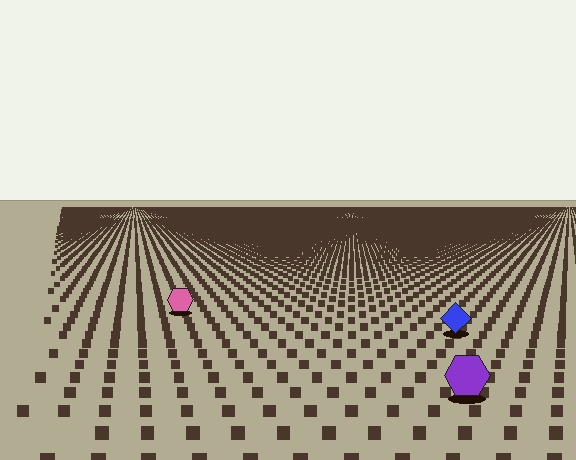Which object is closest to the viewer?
The purple hexagon is closest. The texture marks near it are larger and more spread out.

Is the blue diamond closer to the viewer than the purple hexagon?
No. The purple hexagon is closer — you can tell from the texture gradient: the ground texture is coarser near it.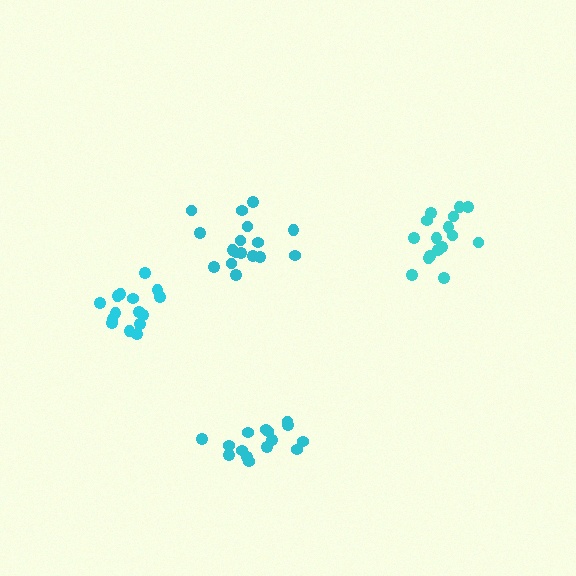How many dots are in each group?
Group 1: 16 dots, Group 2: 15 dots, Group 3: 15 dots, Group 4: 17 dots (63 total).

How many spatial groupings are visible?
There are 4 spatial groupings.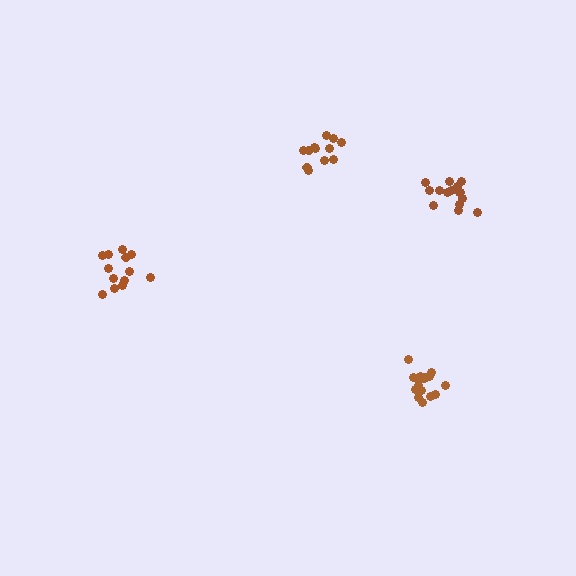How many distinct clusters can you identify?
There are 4 distinct clusters.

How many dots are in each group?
Group 1: 17 dots, Group 2: 13 dots, Group 3: 12 dots, Group 4: 15 dots (57 total).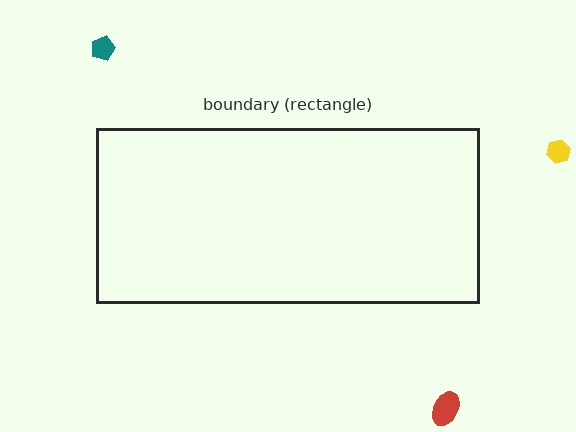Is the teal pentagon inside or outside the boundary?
Outside.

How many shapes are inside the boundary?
0 inside, 3 outside.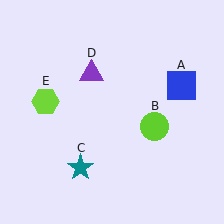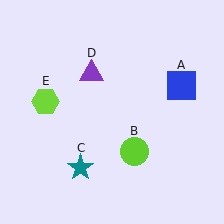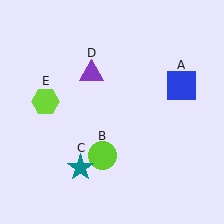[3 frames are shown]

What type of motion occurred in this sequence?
The lime circle (object B) rotated clockwise around the center of the scene.